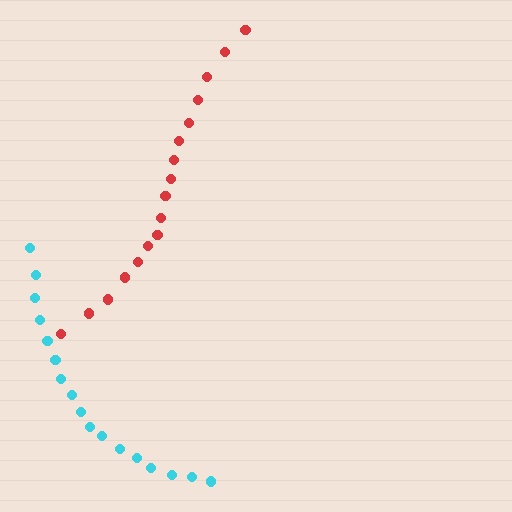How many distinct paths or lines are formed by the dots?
There are 2 distinct paths.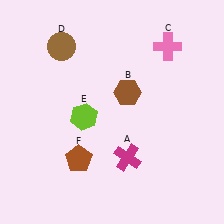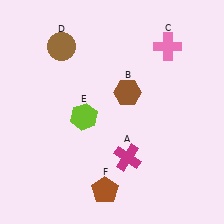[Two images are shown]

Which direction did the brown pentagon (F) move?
The brown pentagon (F) moved down.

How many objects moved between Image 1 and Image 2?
1 object moved between the two images.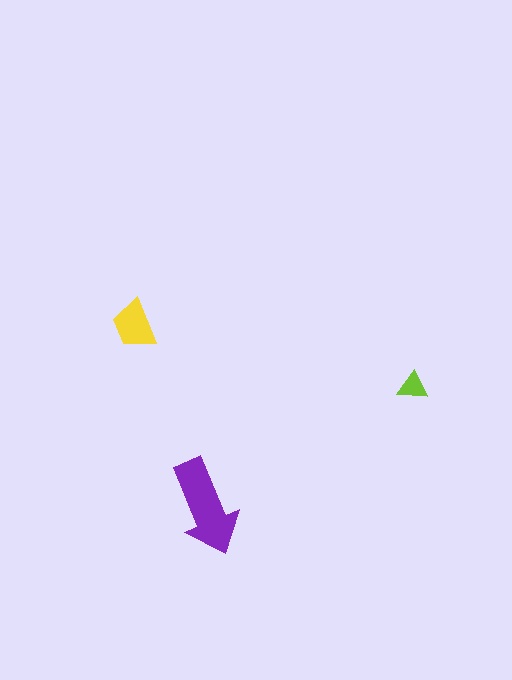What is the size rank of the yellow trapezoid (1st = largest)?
2nd.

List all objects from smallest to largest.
The lime triangle, the yellow trapezoid, the purple arrow.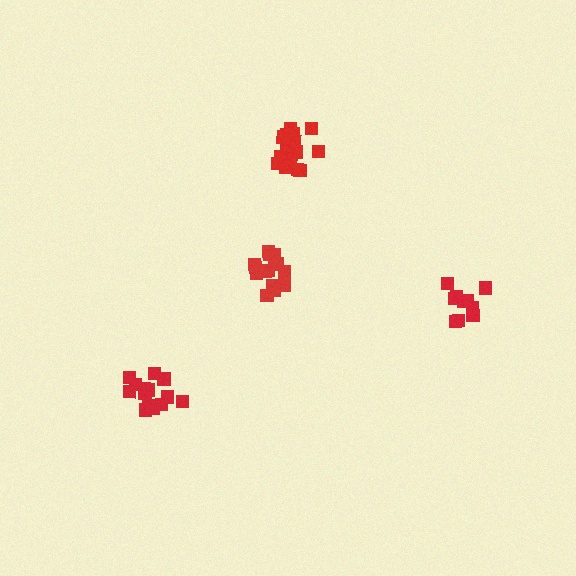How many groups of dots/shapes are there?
There are 4 groups.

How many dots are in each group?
Group 1: 16 dots, Group 2: 12 dots, Group 3: 15 dots, Group 4: 17 dots (60 total).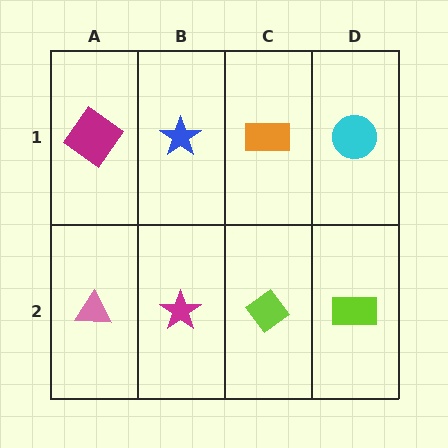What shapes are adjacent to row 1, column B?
A magenta star (row 2, column B), a magenta diamond (row 1, column A), an orange rectangle (row 1, column C).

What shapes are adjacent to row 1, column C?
A lime diamond (row 2, column C), a blue star (row 1, column B), a cyan circle (row 1, column D).